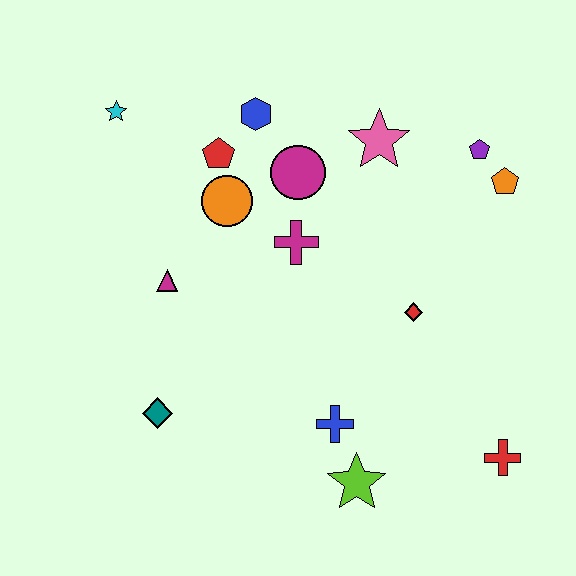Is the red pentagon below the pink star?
Yes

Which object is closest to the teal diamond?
The magenta triangle is closest to the teal diamond.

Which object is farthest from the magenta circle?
The red cross is farthest from the magenta circle.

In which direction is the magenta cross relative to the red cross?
The magenta cross is above the red cross.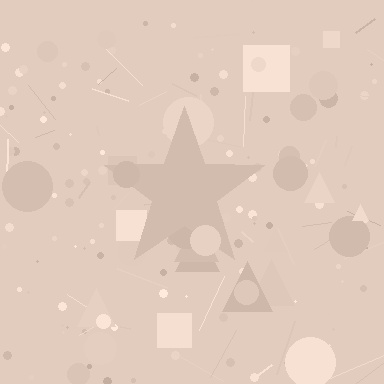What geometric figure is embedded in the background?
A star is embedded in the background.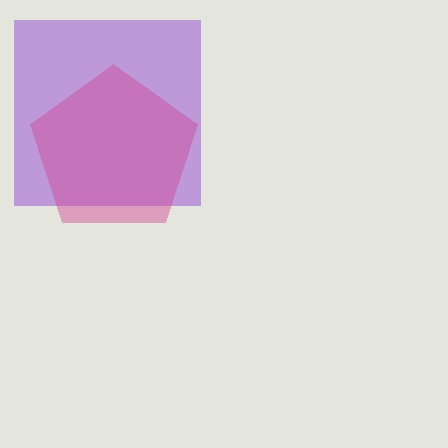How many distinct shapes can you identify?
There are 2 distinct shapes: a purple square, a magenta pentagon.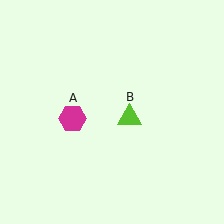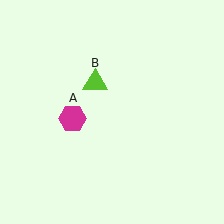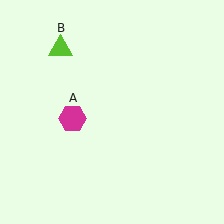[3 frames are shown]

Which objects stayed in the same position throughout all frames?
Magenta hexagon (object A) remained stationary.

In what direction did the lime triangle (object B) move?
The lime triangle (object B) moved up and to the left.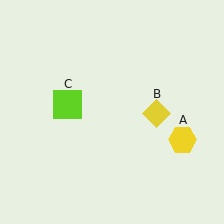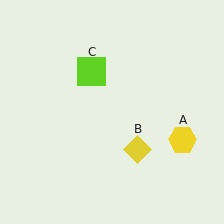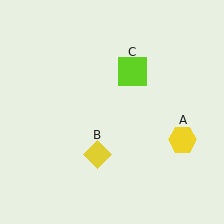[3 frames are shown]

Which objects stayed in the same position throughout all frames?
Yellow hexagon (object A) remained stationary.